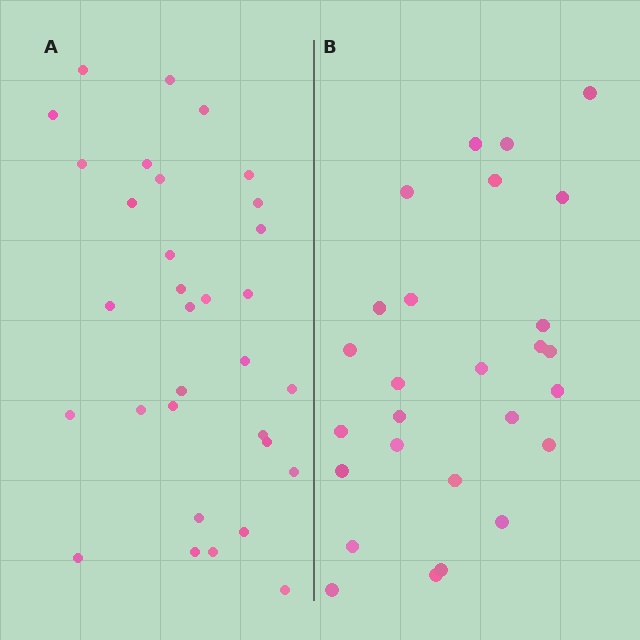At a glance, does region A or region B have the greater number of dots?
Region A (the left region) has more dots.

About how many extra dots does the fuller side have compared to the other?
Region A has about 5 more dots than region B.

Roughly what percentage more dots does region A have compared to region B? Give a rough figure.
About 20% more.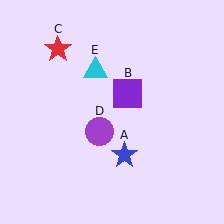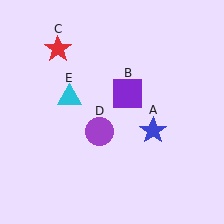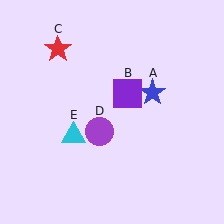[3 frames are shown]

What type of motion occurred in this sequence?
The blue star (object A), cyan triangle (object E) rotated counterclockwise around the center of the scene.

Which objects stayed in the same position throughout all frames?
Purple square (object B) and red star (object C) and purple circle (object D) remained stationary.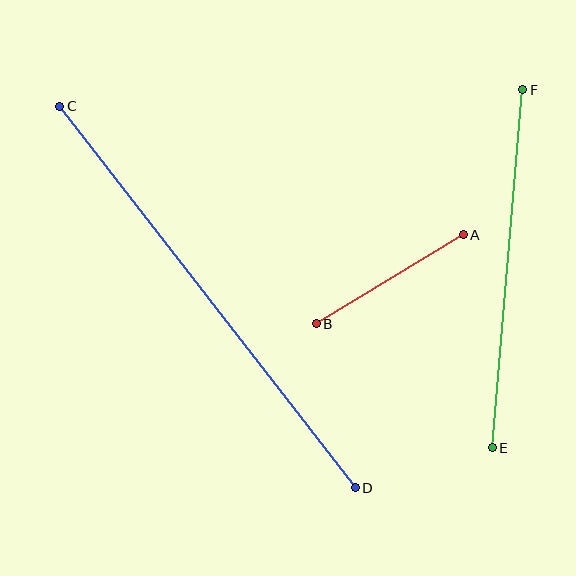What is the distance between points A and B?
The distance is approximately 172 pixels.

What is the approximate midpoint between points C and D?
The midpoint is at approximately (207, 297) pixels.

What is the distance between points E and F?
The distance is approximately 359 pixels.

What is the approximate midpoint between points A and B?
The midpoint is at approximately (390, 279) pixels.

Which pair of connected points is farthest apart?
Points C and D are farthest apart.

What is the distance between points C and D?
The distance is approximately 482 pixels.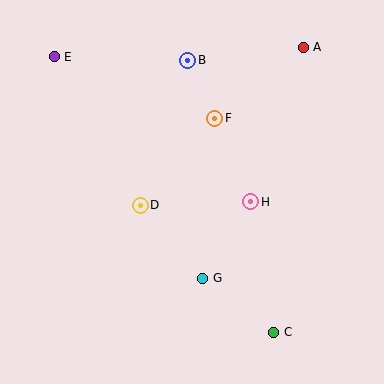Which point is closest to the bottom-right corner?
Point C is closest to the bottom-right corner.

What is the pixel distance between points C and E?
The distance between C and E is 352 pixels.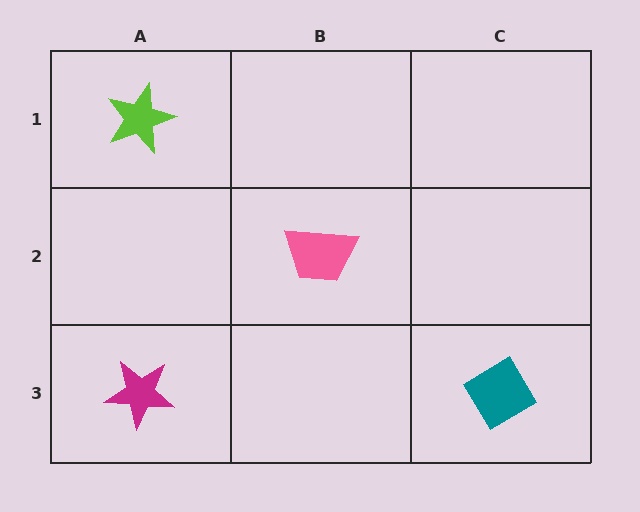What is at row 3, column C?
A teal diamond.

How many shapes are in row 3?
2 shapes.